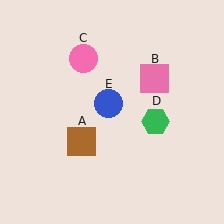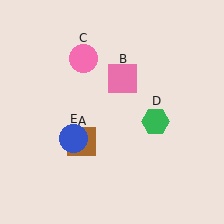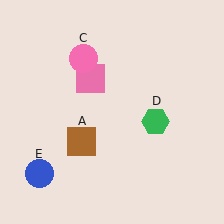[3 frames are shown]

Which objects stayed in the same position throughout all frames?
Brown square (object A) and pink circle (object C) and green hexagon (object D) remained stationary.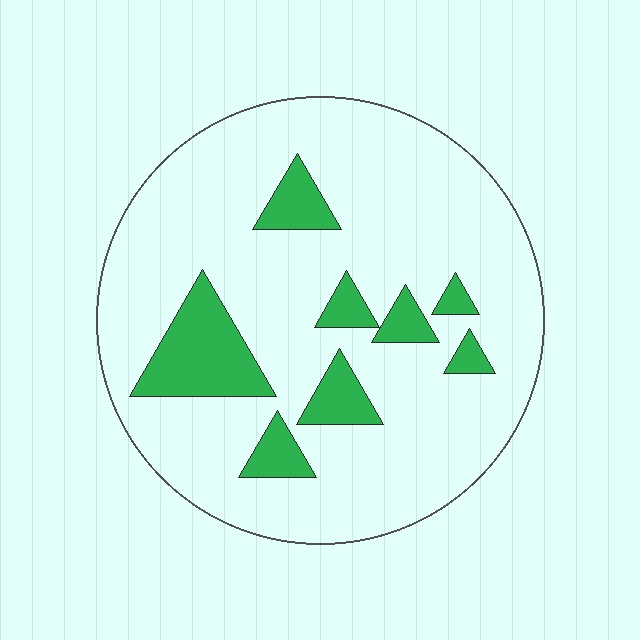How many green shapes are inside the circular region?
8.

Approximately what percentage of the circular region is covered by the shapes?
Approximately 15%.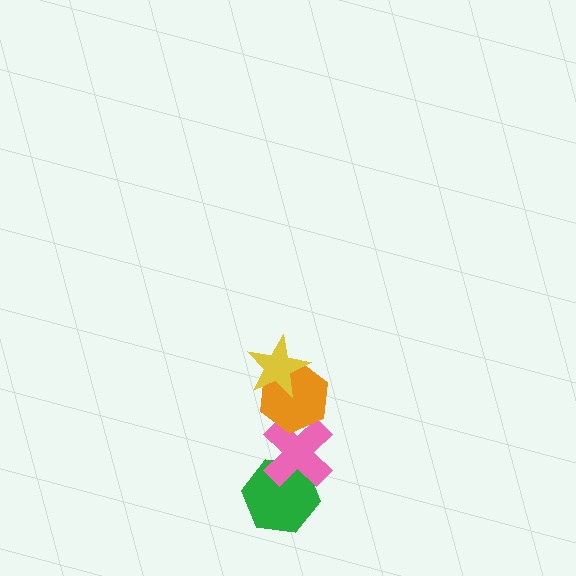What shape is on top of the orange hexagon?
The yellow star is on top of the orange hexagon.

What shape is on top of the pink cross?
The orange hexagon is on top of the pink cross.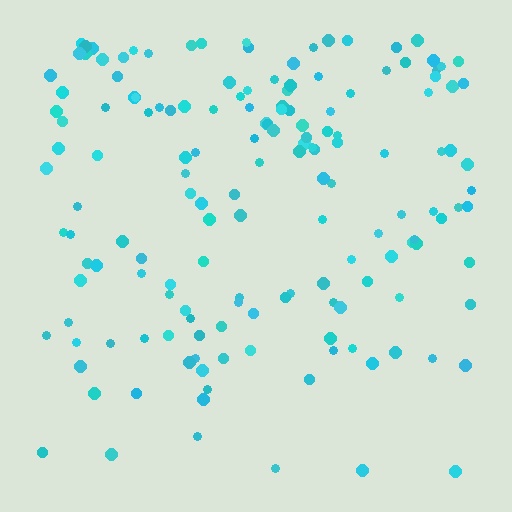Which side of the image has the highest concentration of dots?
The top.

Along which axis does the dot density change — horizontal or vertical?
Vertical.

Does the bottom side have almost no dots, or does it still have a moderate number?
Still a moderate number, just noticeably fewer than the top.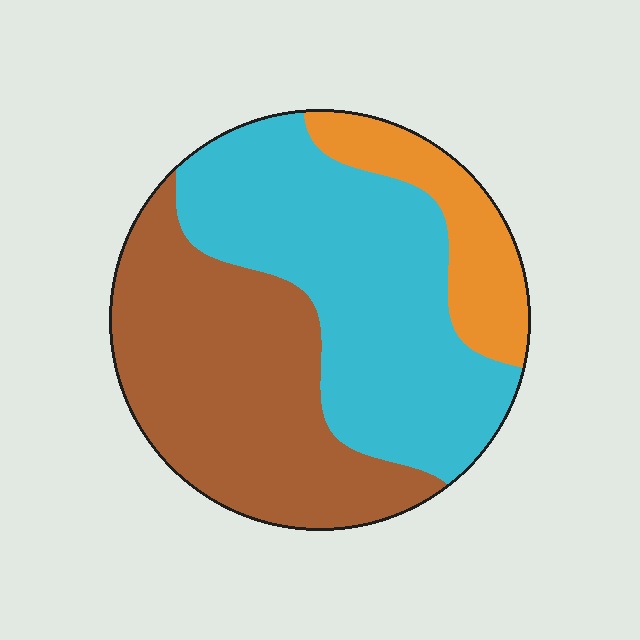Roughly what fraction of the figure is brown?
Brown takes up about two fifths (2/5) of the figure.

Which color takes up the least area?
Orange, at roughly 15%.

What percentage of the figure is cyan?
Cyan covers roughly 45% of the figure.